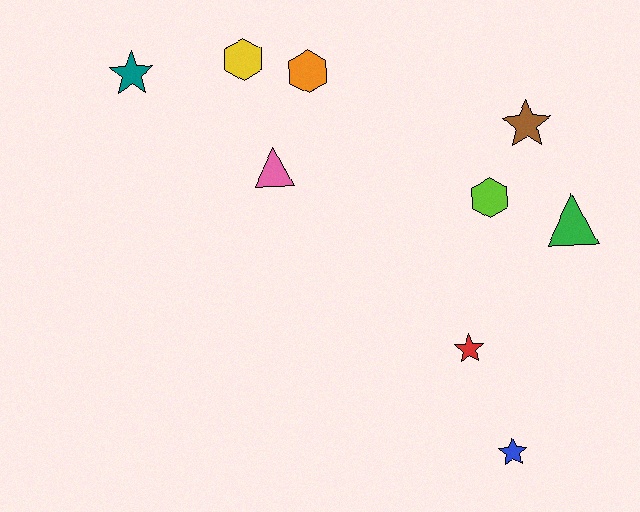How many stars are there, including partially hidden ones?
There are 4 stars.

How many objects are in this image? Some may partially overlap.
There are 9 objects.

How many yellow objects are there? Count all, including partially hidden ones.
There is 1 yellow object.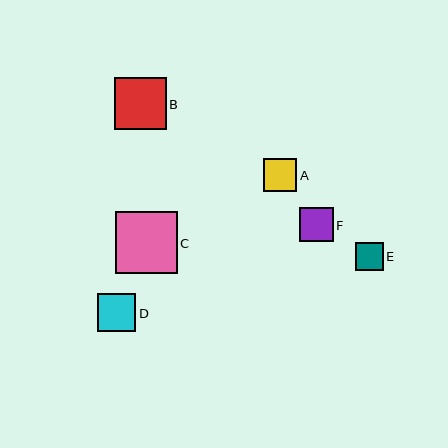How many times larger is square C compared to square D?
Square C is approximately 1.6 times the size of square D.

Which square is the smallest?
Square E is the smallest with a size of approximately 28 pixels.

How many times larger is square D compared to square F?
Square D is approximately 1.1 times the size of square F.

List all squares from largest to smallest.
From largest to smallest: C, B, D, F, A, E.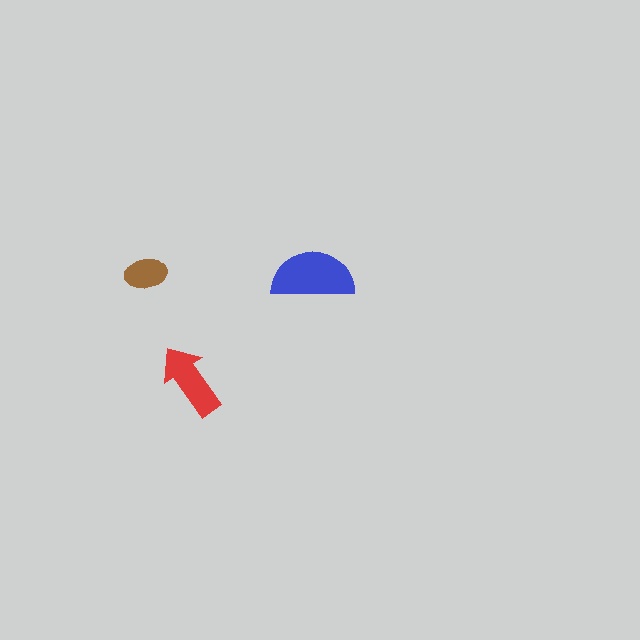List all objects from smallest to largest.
The brown ellipse, the red arrow, the blue semicircle.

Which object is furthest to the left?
The brown ellipse is leftmost.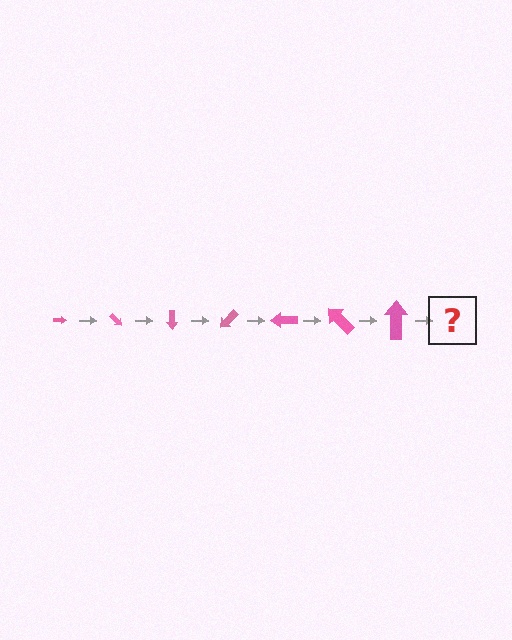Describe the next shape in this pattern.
It should be an arrow, larger than the previous one and rotated 315 degrees from the start.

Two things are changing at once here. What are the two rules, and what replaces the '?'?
The two rules are that the arrow grows larger each step and it rotates 45 degrees each step. The '?' should be an arrow, larger than the previous one and rotated 315 degrees from the start.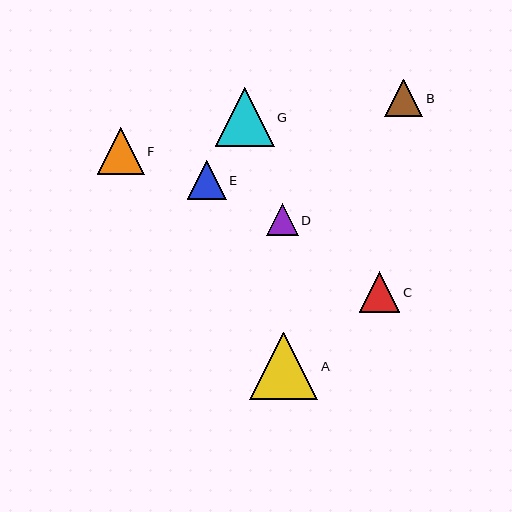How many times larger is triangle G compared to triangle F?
Triangle G is approximately 1.3 times the size of triangle F.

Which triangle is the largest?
Triangle A is the largest with a size of approximately 68 pixels.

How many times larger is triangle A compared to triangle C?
Triangle A is approximately 1.7 times the size of triangle C.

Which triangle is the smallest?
Triangle D is the smallest with a size of approximately 32 pixels.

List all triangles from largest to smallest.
From largest to smallest: A, G, F, C, E, B, D.